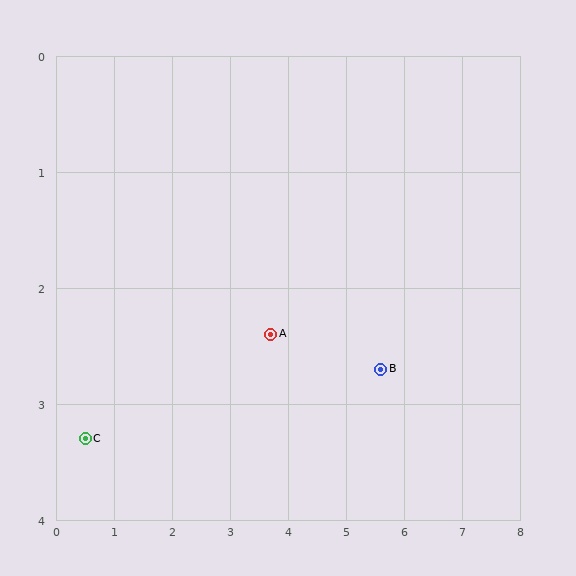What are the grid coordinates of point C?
Point C is at approximately (0.5, 3.3).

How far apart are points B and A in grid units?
Points B and A are about 1.9 grid units apart.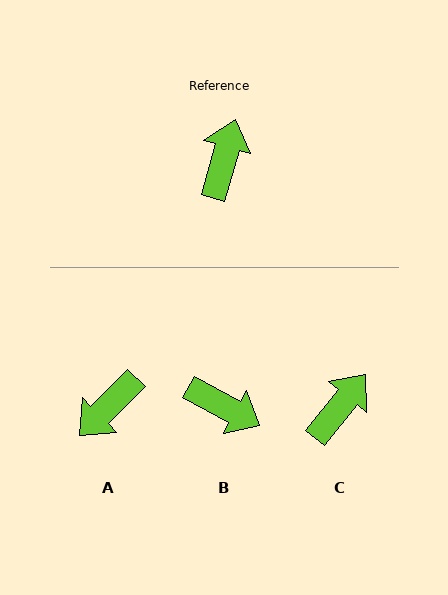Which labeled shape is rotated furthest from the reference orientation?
A, about 151 degrees away.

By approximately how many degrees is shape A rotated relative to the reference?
Approximately 151 degrees counter-clockwise.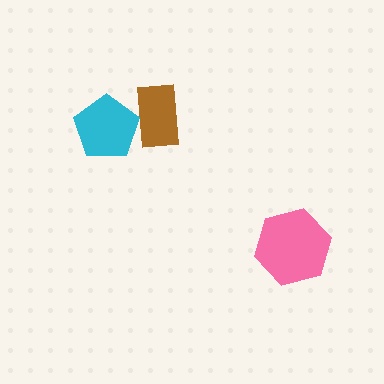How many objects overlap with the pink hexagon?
0 objects overlap with the pink hexagon.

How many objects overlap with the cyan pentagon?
1 object overlaps with the cyan pentagon.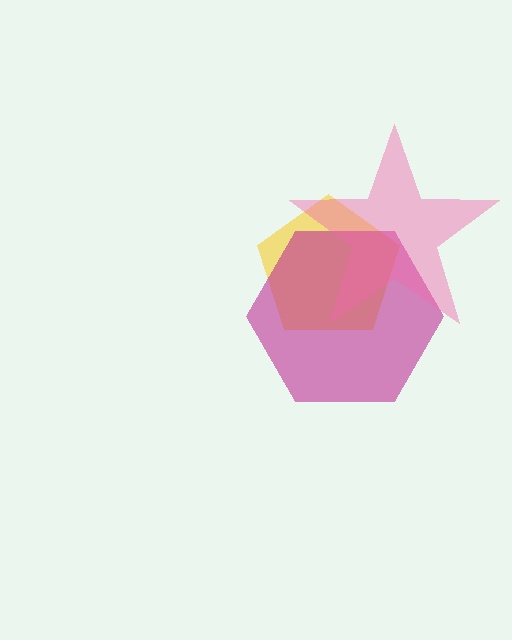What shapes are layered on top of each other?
The layered shapes are: a yellow pentagon, a magenta hexagon, a pink star.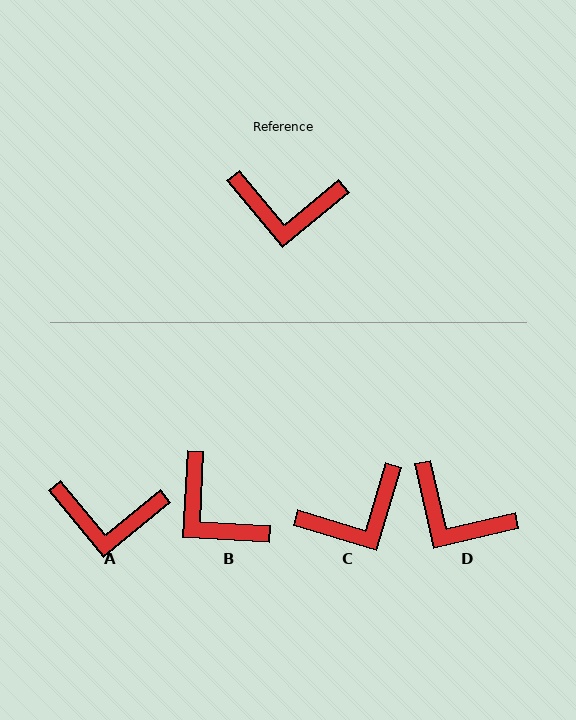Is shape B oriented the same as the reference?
No, it is off by about 43 degrees.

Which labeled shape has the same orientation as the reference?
A.